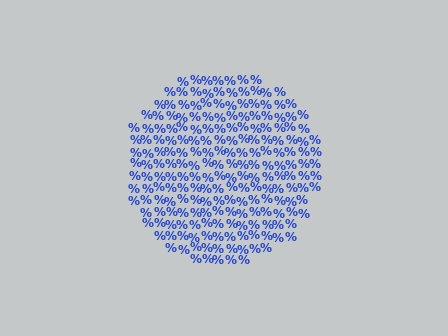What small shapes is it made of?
It is made of small percent signs.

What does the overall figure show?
The overall figure shows a circle.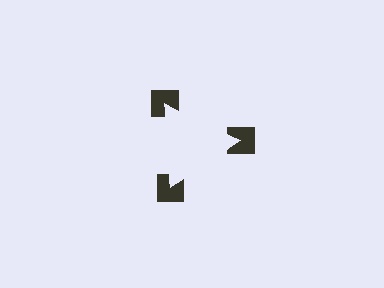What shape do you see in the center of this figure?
An illusory triangle — its edges are inferred from the aligned wedge cuts in the notched squares, not physically drawn.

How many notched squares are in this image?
There are 3 — one at each vertex of the illusory triangle.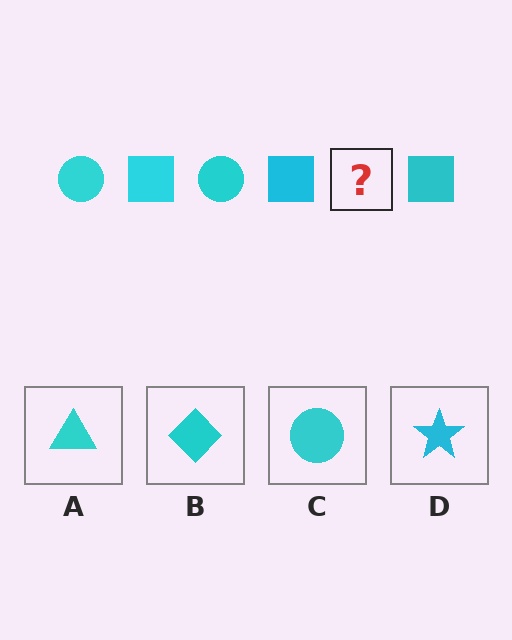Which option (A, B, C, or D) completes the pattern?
C.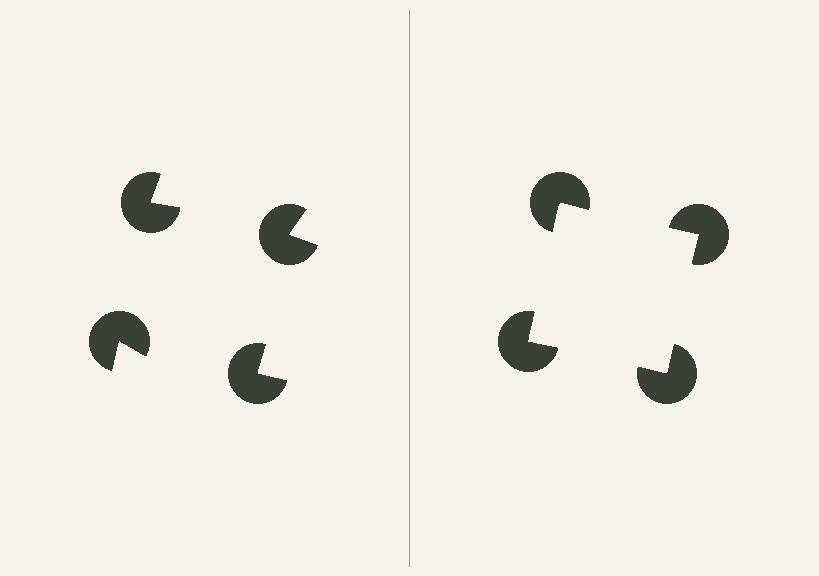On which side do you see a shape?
An illusory square appears on the right side. On the left side the wedge cuts are rotated, so no coherent shape forms.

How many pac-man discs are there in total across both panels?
8 — 4 on each side.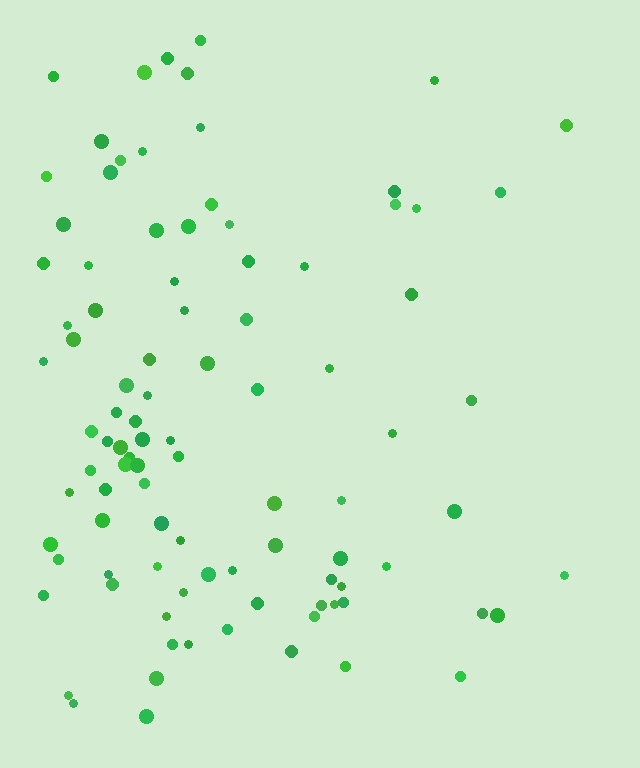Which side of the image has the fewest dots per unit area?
The right.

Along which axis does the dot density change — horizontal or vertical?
Horizontal.